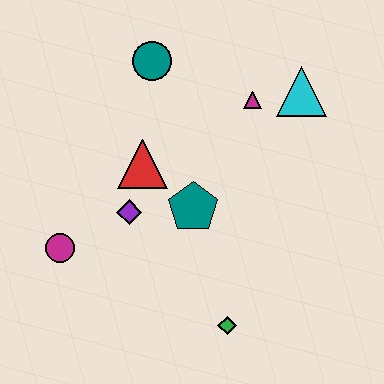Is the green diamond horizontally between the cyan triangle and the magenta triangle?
No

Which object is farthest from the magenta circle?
The cyan triangle is farthest from the magenta circle.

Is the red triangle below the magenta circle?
No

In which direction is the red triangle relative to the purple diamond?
The red triangle is above the purple diamond.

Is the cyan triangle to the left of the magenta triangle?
No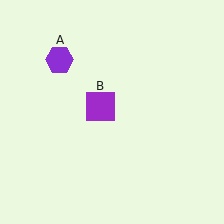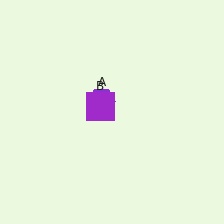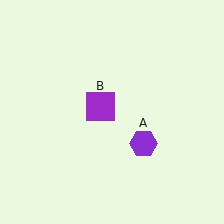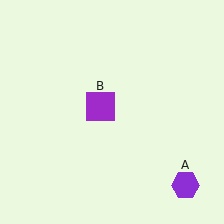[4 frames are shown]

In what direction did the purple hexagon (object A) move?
The purple hexagon (object A) moved down and to the right.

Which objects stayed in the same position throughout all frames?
Purple square (object B) remained stationary.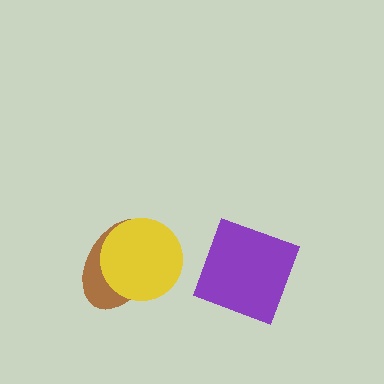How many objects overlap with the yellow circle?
1 object overlaps with the yellow circle.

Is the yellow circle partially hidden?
No, no other shape covers it.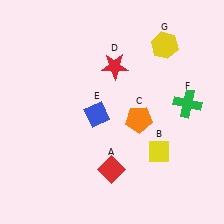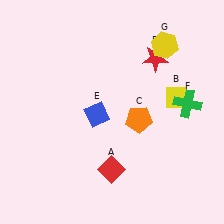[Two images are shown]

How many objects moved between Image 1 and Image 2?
2 objects moved between the two images.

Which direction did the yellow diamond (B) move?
The yellow diamond (B) moved up.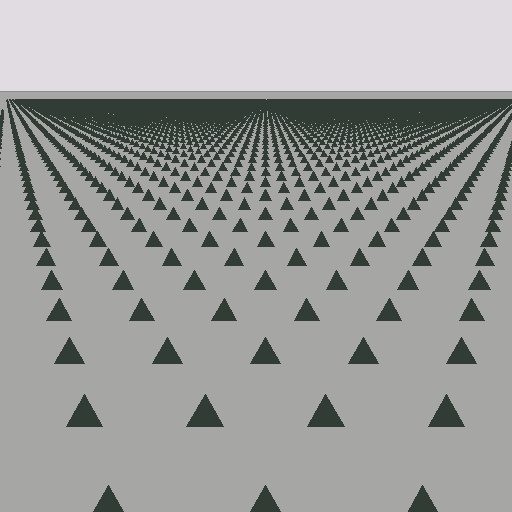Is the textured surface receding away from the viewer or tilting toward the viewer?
The surface is receding away from the viewer. Texture elements get smaller and denser toward the top.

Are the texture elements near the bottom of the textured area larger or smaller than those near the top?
Larger. Near the bottom, elements are closer to the viewer and appear at a bigger on-screen size.